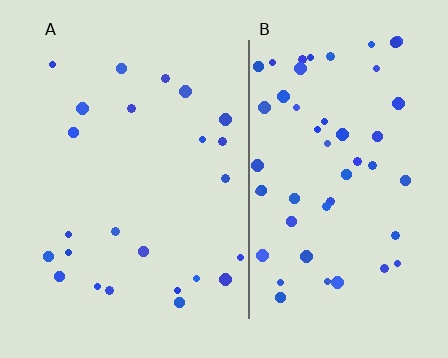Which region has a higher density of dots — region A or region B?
B (the right).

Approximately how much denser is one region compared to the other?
Approximately 2.1× — region B over region A.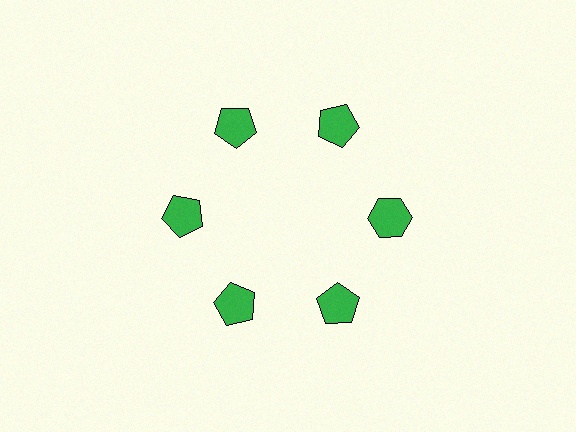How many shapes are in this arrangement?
There are 6 shapes arranged in a ring pattern.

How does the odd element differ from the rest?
It has a different shape: hexagon instead of pentagon.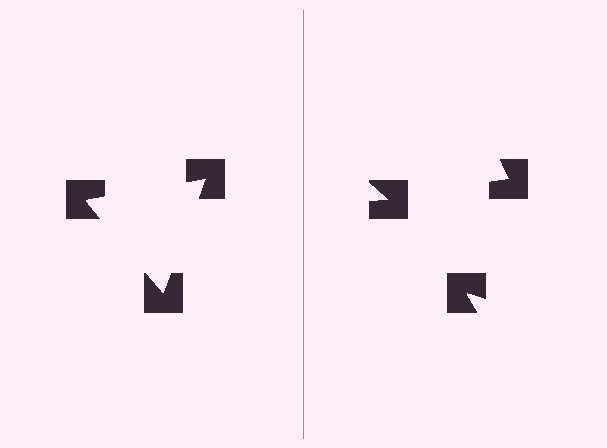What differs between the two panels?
The notched squares are positioned identically on both sides; only the wedge orientations differ. On the left they align to a triangle; on the right they are misaligned.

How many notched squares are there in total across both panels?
6 — 3 on each side.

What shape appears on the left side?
An illusory triangle.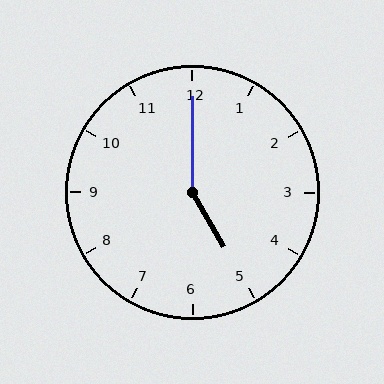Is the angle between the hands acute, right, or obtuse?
It is obtuse.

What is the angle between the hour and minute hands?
Approximately 150 degrees.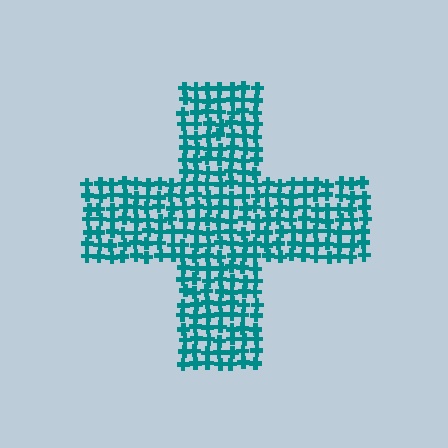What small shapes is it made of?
It is made of small crosses.